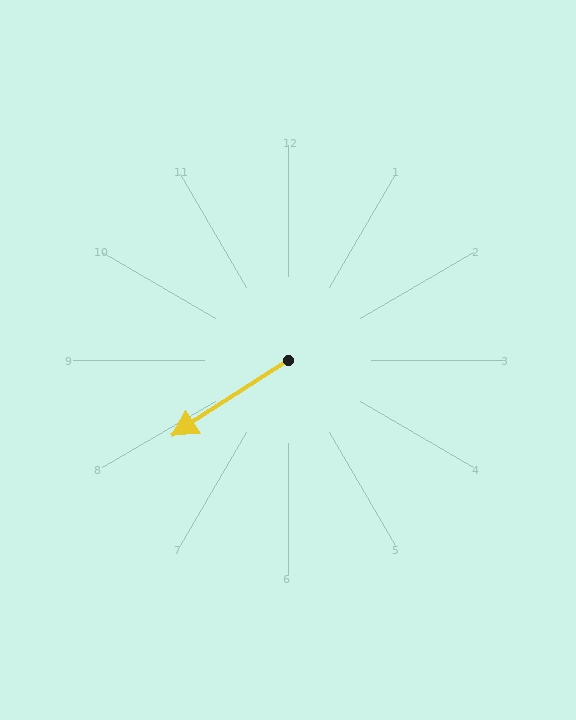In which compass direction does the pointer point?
Southwest.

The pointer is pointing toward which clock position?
Roughly 8 o'clock.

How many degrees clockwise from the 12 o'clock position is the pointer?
Approximately 237 degrees.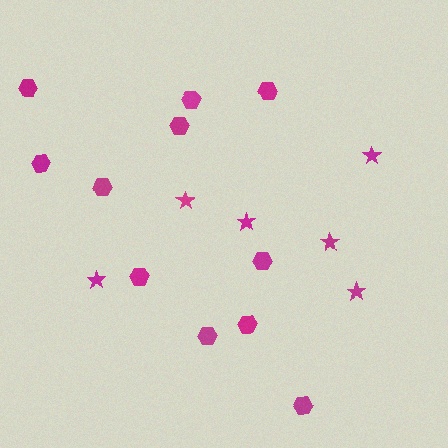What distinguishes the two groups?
There are 2 groups: one group of stars (6) and one group of hexagons (11).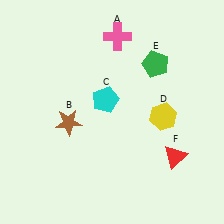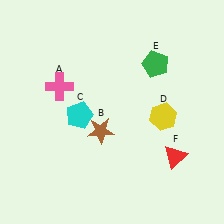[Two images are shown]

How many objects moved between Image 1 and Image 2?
3 objects moved between the two images.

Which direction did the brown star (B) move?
The brown star (B) moved right.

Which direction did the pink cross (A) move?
The pink cross (A) moved left.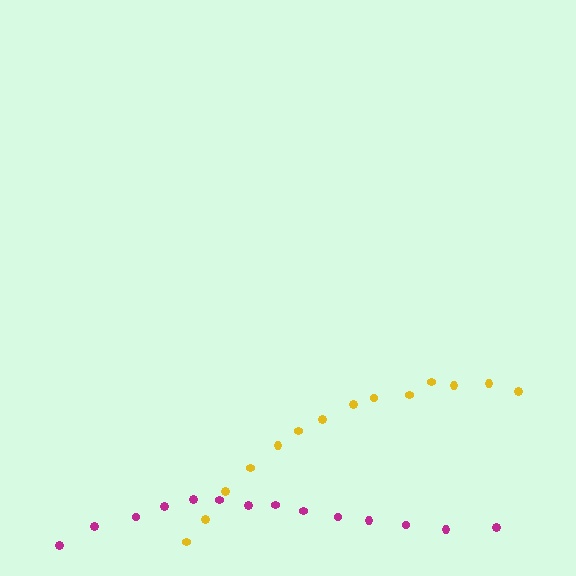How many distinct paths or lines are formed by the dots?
There are 2 distinct paths.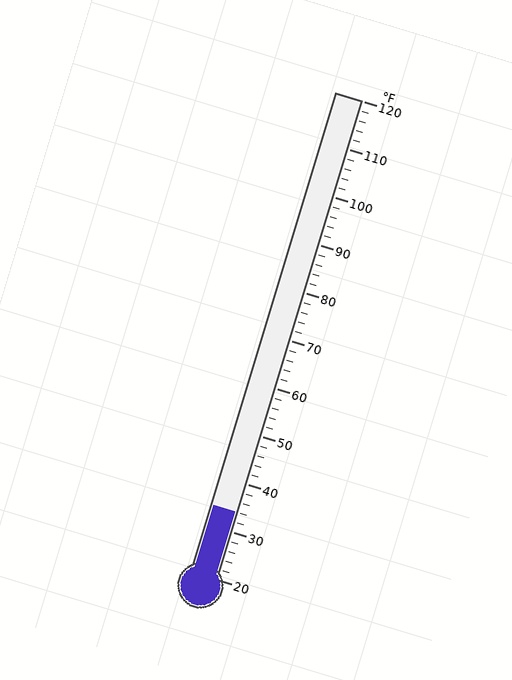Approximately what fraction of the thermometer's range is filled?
The thermometer is filled to approximately 15% of its range.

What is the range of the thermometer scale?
The thermometer scale ranges from 20°F to 120°F.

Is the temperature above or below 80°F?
The temperature is below 80°F.